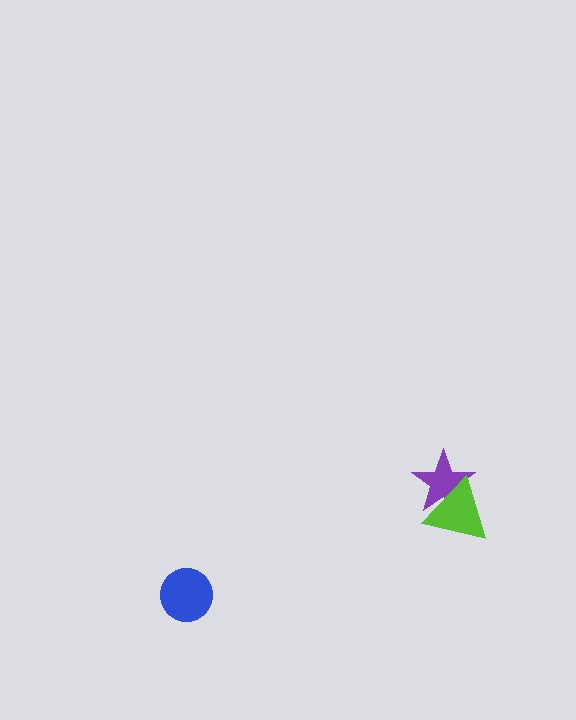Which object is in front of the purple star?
The lime triangle is in front of the purple star.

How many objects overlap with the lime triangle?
1 object overlaps with the lime triangle.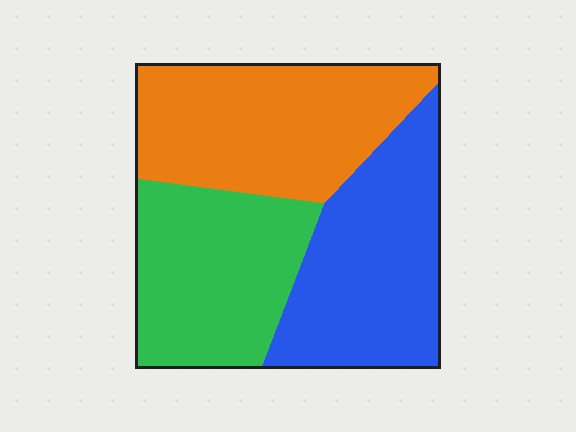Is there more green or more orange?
Orange.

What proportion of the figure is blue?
Blue covers about 35% of the figure.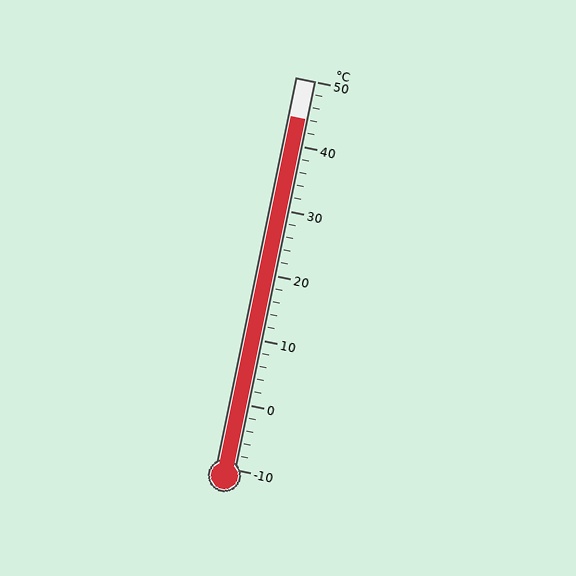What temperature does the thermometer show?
The thermometer shows approximately 44°C.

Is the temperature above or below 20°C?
The temperature is above 20°C.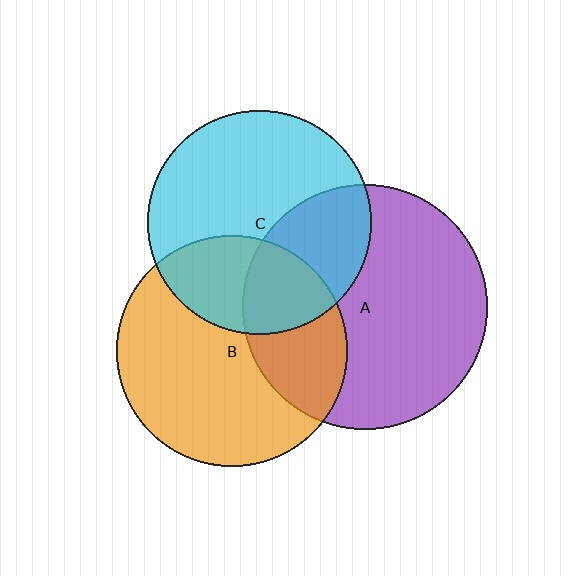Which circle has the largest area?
Circle A (purple).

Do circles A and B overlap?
Yes.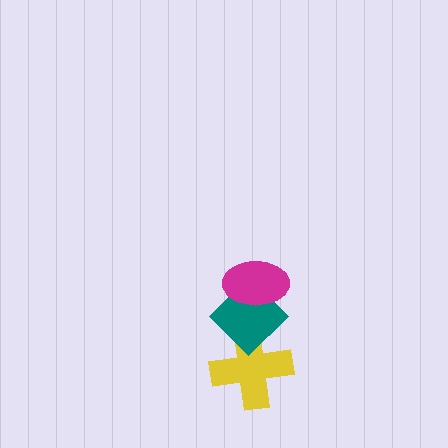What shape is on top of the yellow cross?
The teal diamond is on top of the yellow cross.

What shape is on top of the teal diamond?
The magenta ellipse is on top of the teal diamond.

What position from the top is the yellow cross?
The yellow cross is 3rd from the top.